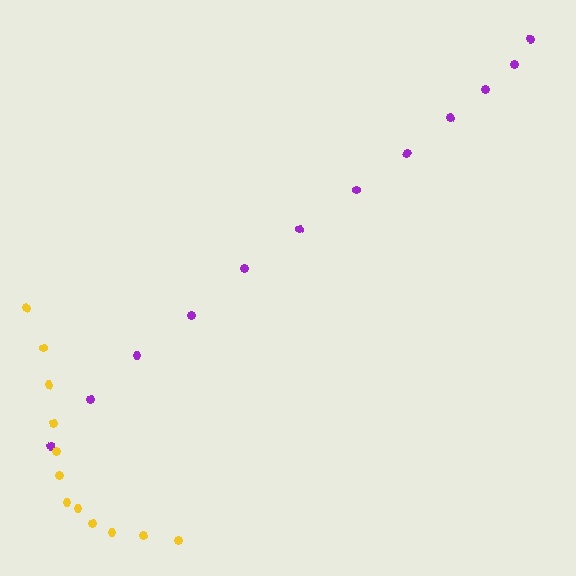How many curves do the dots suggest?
There are 2 distinct paths.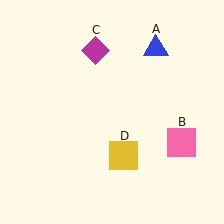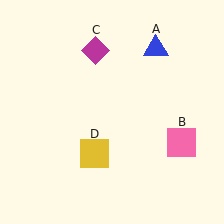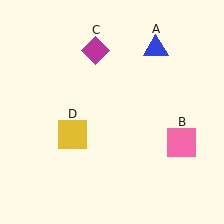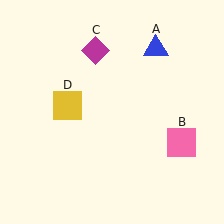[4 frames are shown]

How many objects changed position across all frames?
1 object changed position: yellow square (object D).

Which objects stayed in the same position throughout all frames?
Blue triangle (object A) and pink square (object B) and magenta diamond (object C) remained stationary.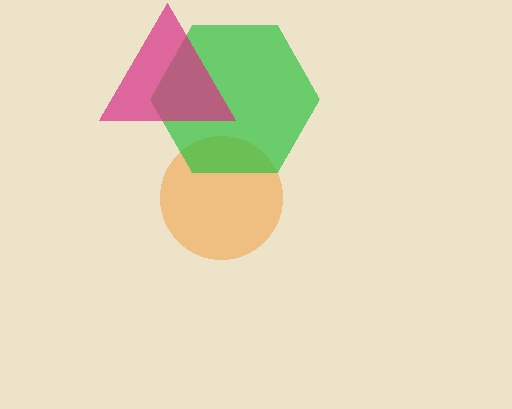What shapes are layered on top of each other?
The layered shapes are: an orange circle, a green hexagon, a magenta triangle.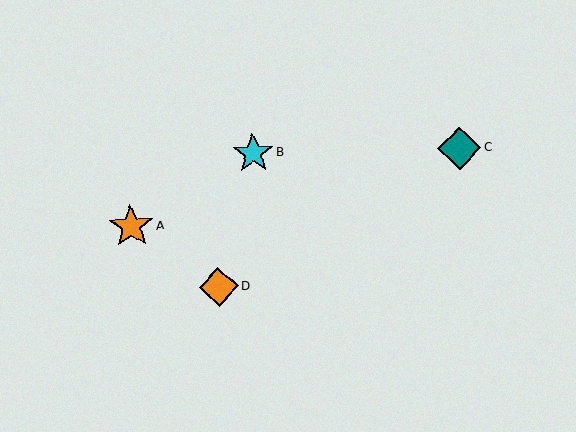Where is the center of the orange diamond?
The center of the orange diamond is at (219, 287).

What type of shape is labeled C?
Shape C is a teal diamond.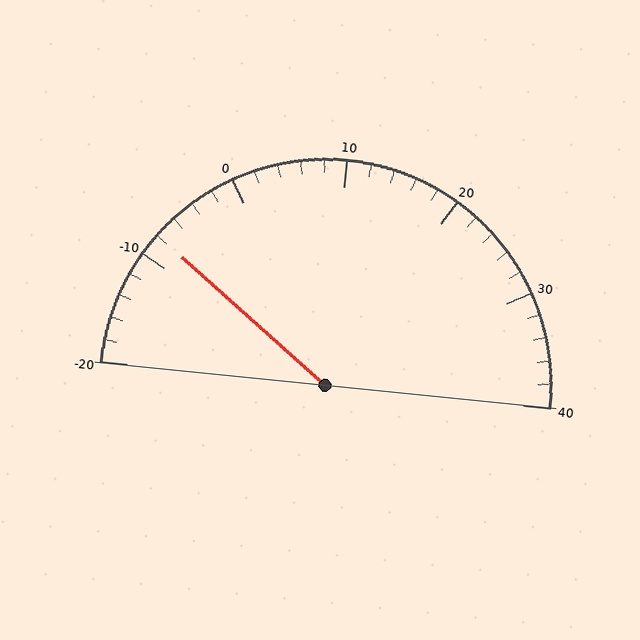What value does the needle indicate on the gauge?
The needle indicates approximately -8.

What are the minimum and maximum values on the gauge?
The gauge ranges from -20 to 40.